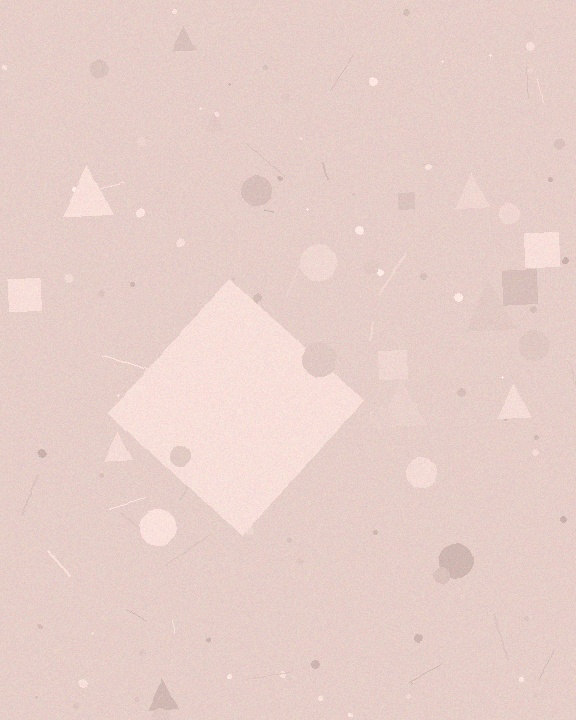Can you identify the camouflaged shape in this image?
The camouflaged shape is a diamond.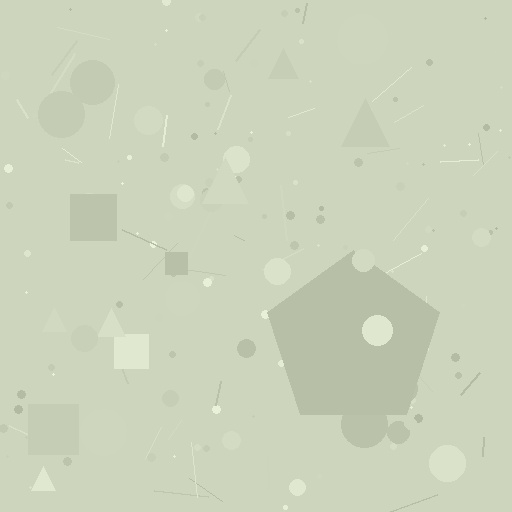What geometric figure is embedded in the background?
A pentagon is embedded in the background.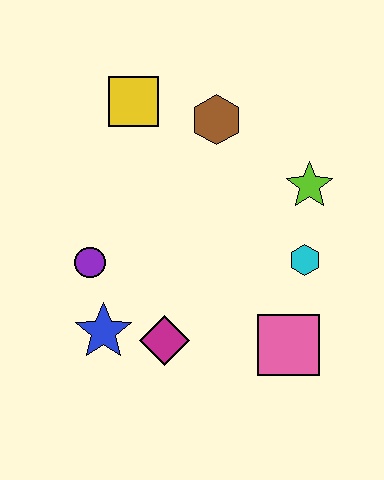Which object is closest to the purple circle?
The blue star is closest to the purple circle.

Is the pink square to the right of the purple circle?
Yes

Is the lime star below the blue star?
No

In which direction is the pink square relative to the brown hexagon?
The pink square is below the brown hexagon.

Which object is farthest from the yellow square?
The pink square is farthest from the yellow square.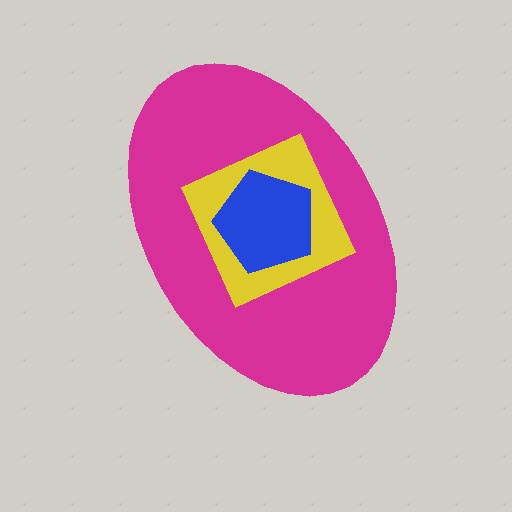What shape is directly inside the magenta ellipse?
The yellow diamond.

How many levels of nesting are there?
3.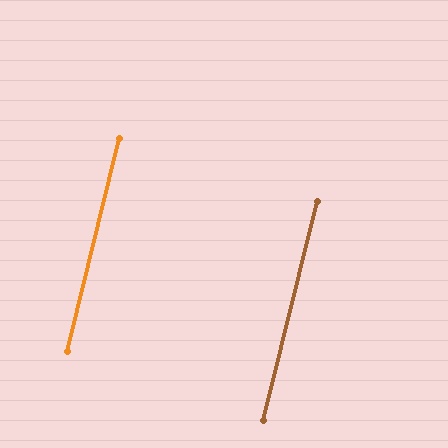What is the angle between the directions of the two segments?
Approximately 0 degrees.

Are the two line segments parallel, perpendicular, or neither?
Parallel — their directions differ by only 0.3°.